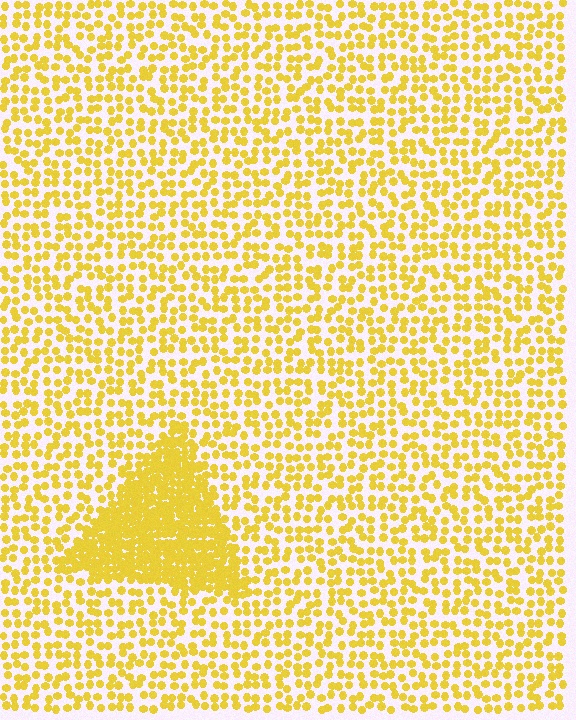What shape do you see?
I see a triangle.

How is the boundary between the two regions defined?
The boundary is defined by a change in element density (approximately 2.6x ratio). All elements are the same color, size, and shape.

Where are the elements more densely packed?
The elements are more densely packed inside the triangle boundary.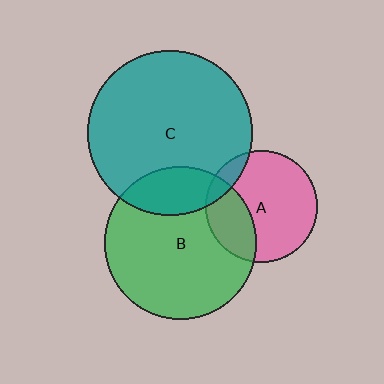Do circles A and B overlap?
Yes.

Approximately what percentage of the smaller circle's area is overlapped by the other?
Approximately 30%.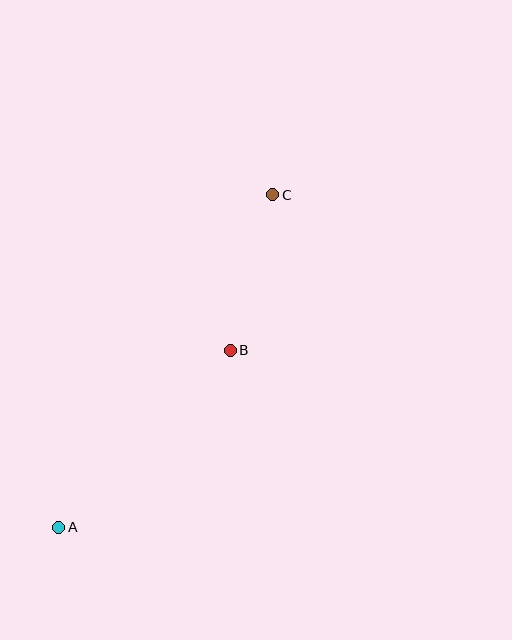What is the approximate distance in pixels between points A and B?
The distance between A and B is approximately 246 pixels.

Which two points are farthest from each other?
Points A and C are farthest from each other.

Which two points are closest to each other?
Points B and C are closest to each other.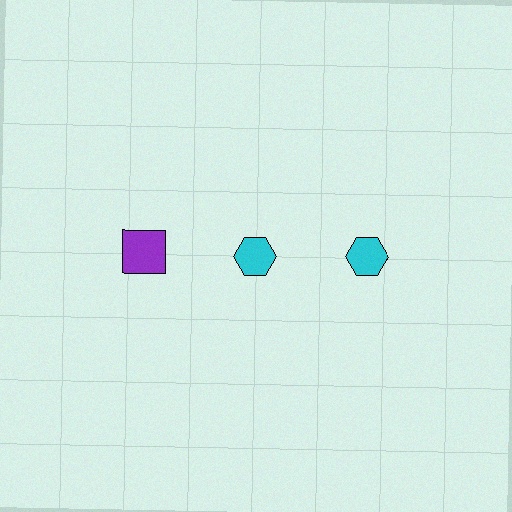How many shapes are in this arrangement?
There are 3 shapes arranged in a grid pattern.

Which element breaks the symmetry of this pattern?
The purple square in the top row, leftmost column breaks the symmetry. All other shapes are cyan hexagons.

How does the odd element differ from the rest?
It differs in both color (purple instead of cyan) and shape (square instead of hexagon).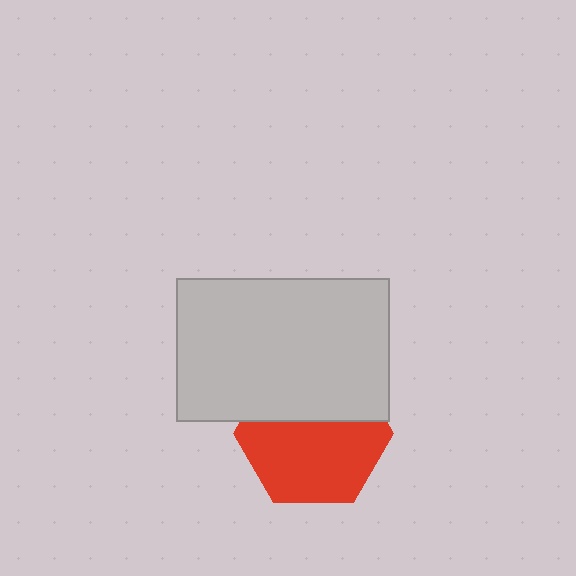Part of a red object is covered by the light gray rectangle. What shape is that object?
It is a hexagon.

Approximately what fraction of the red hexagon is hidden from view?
Roughly 39% of the red hexagon is hidden behind the light gray rectangle.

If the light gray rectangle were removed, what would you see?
You would see the complete red hexagon.